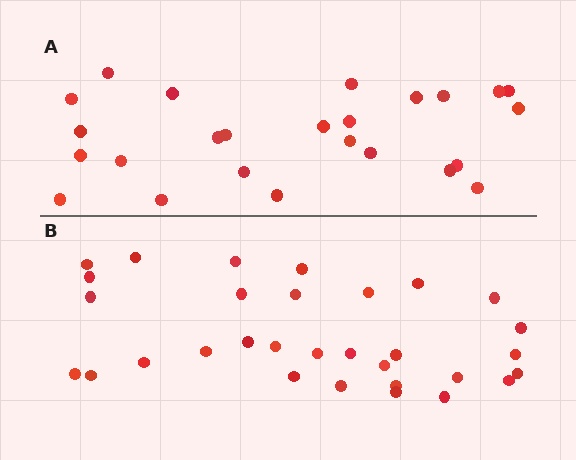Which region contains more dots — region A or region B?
Region B (the bottom region) has more dots.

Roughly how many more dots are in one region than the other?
Region B has about 6 more dots than region A.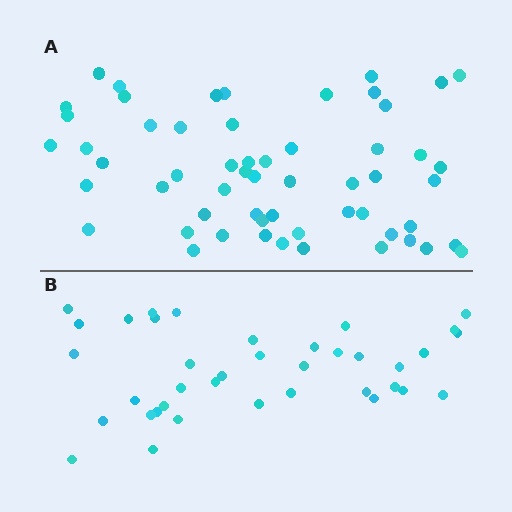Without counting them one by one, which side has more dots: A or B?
Region A (the top region) has more dots.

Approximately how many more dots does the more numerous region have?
Region A has approximately 20 more dots than region B.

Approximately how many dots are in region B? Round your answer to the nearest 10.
About 40 dots. (The exact count is 38, which rounds to 40.)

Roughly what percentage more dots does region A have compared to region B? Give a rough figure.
About 50% more.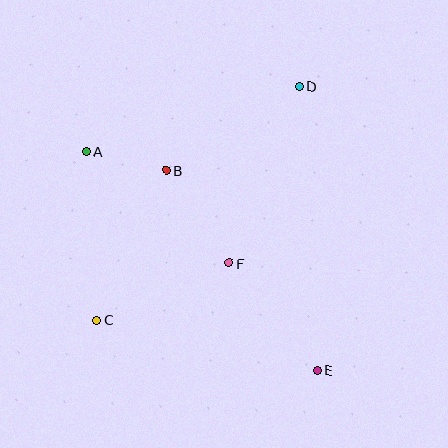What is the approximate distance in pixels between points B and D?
The distance between B and D is approximately 157 pixels.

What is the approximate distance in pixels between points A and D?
The distance between A and D is approximately 222 pixels.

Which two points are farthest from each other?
Points A and E are farthest from each other.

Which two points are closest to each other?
Points A and B are closest to each other.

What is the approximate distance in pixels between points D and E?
The distance between D and E is approximately 284 pixels.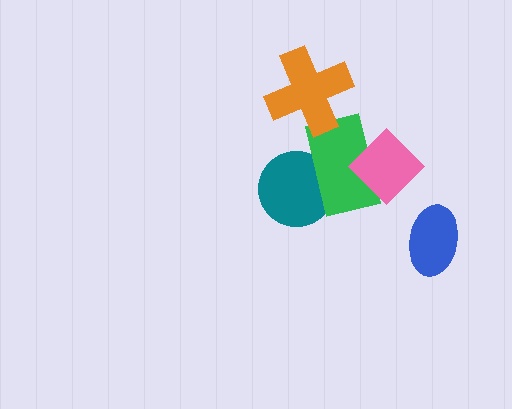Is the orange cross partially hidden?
No, no other shape covers it.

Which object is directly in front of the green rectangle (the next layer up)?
The pink diamond is directly in front of the green rectangle.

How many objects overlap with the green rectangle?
3 objects overlap with the green rectangle.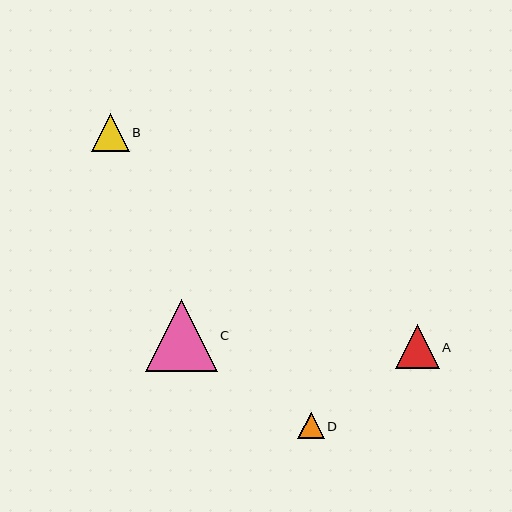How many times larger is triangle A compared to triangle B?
Triangle A is approximately 1.2 times the size of triangle B.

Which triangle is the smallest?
Triangle D is the smallest with a size of approximately 27 pixels.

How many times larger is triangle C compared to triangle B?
Triangle C is approximately 1.9 times the size of triangle B.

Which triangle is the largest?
Triangle C is the largest with a size of approximately 72 pixels.